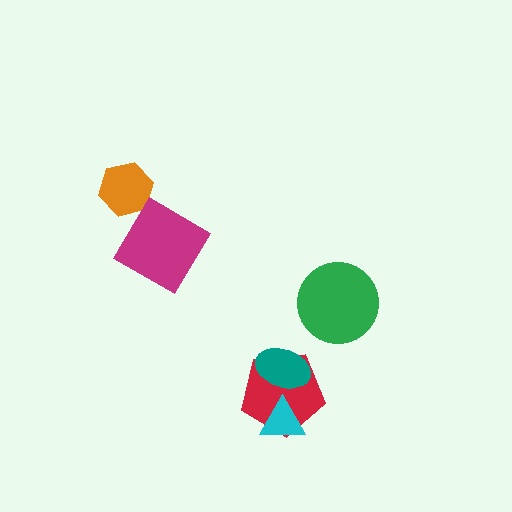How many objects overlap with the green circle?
0 objects overlap with the green circle.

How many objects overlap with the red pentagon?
2 objects overlap with the red pentagon.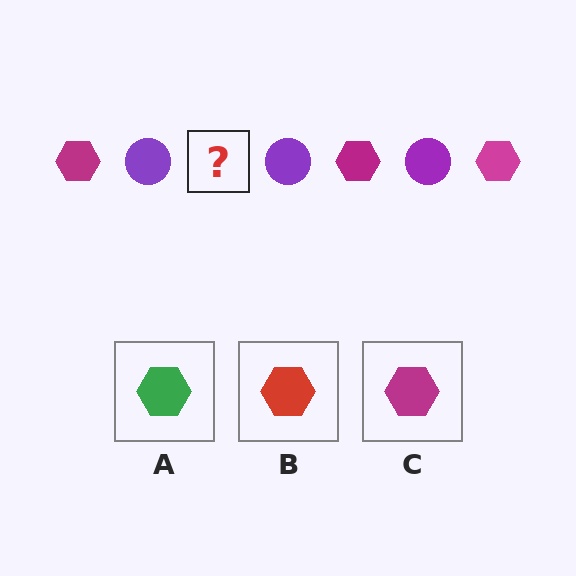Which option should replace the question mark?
Option C.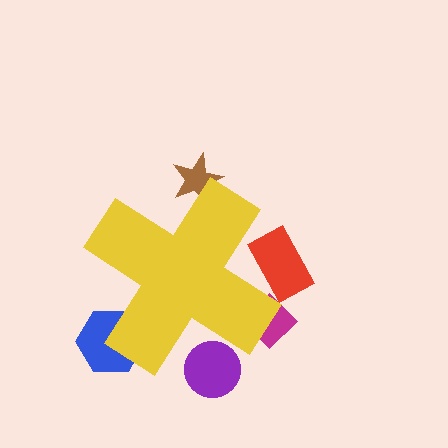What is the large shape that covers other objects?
A yellow cross.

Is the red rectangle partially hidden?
Yes, the red rectangle is partially hidden behind the yellow cross.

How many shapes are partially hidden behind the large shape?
5 shapes are partially hidden.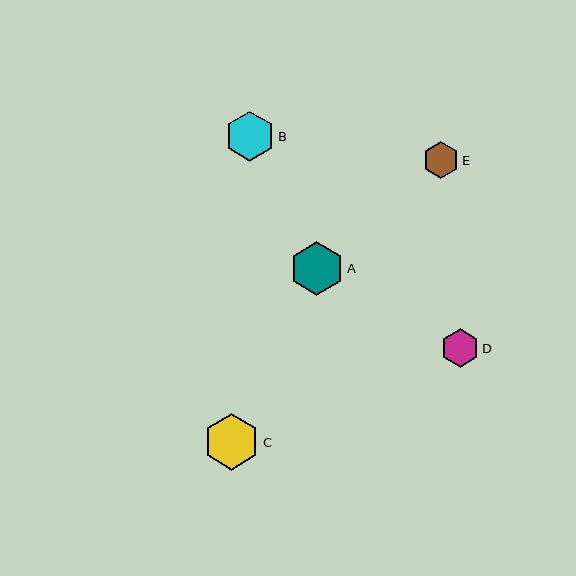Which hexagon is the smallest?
Hexagon E is the smallest with a size of approximately 36 pixels.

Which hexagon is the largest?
Hexagon C is the largest with a size of approximately 56 pixels.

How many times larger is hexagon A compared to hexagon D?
Hexagon A is approximately 1.4 times the size of hexagon D.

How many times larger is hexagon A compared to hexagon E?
Hexagon A is approximately 1.5 times the size of hexagon E.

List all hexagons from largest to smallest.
From largest to smallest: C, A, B, D, E.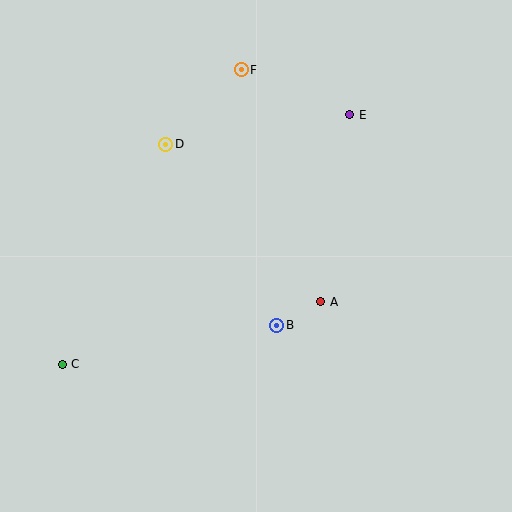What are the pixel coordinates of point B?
Point B is at (277, 325).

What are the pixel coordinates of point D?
Point D is at (166, 144).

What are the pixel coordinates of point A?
Point A is at (321, 302).